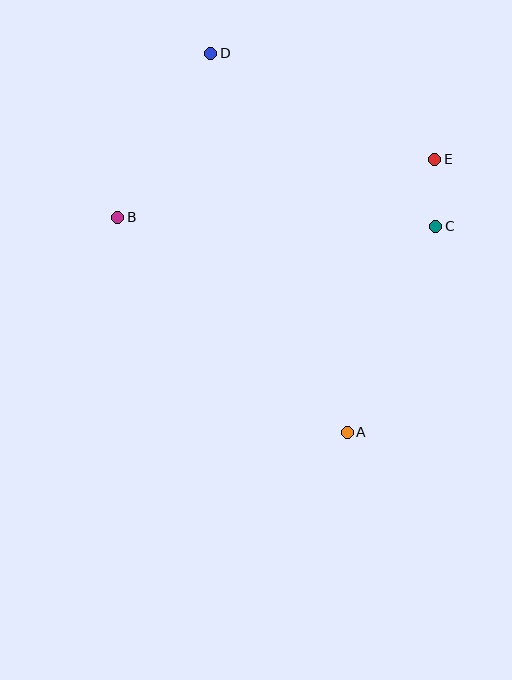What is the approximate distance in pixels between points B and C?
The distance between B and C is approximately 319 pixels.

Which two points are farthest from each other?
Points A and D are farthest from each other.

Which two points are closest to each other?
Points C and E are closest to each other.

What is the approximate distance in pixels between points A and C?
The distance between A and C is approximately 224 pixels.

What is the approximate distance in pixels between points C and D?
The distance between C and D is approximately 284 pixels.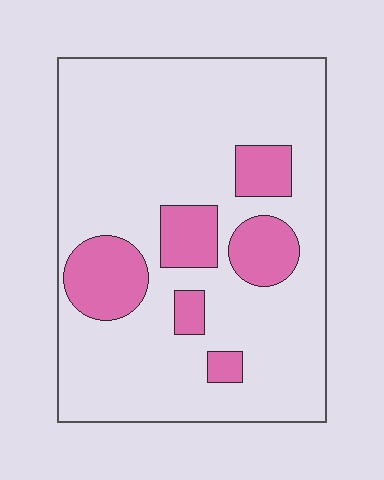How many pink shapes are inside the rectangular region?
6.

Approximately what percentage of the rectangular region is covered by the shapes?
Approximately 20%.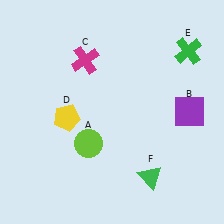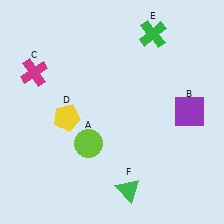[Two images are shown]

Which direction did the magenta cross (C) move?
The magenta cross (C) moved left.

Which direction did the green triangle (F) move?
The green triangle (F) moved left.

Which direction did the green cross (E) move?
The green cross (E) moved left.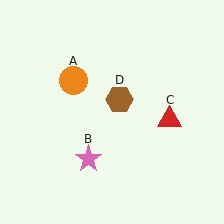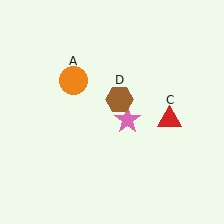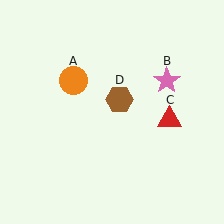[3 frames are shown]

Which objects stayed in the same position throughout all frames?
Orange circle (object A) and red triangle (object C) and brown hexagon (object D) remained stationary.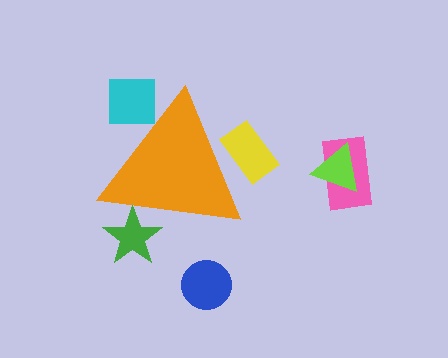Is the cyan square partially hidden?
Yes, the cyan square is partially hidden behind the orange triangle.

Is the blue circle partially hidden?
No, the blue circle is fully visible.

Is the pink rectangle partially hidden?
No, the pink rectangle is fully visible.